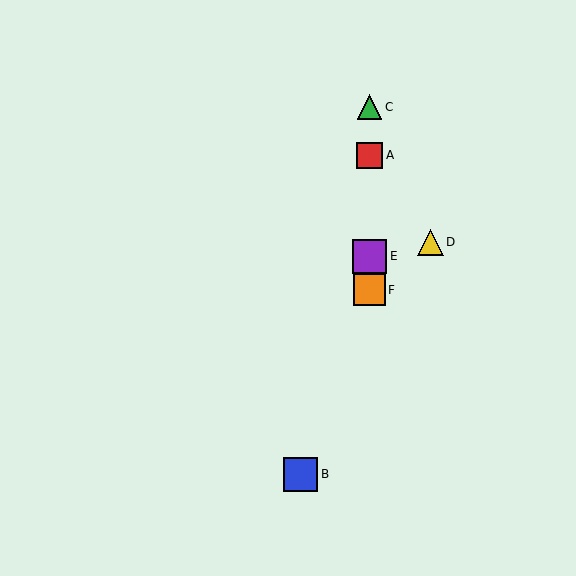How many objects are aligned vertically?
4 objects (A, C, E, F) are aligned vertically.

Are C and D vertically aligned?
No, C is at x≈370 and D is at x≈430.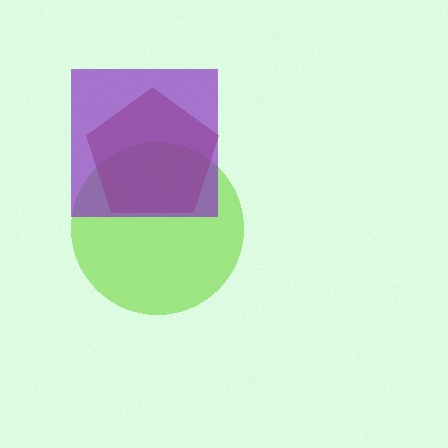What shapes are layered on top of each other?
The layered shapes are: a lime circle, a brown pentagon, a purple square.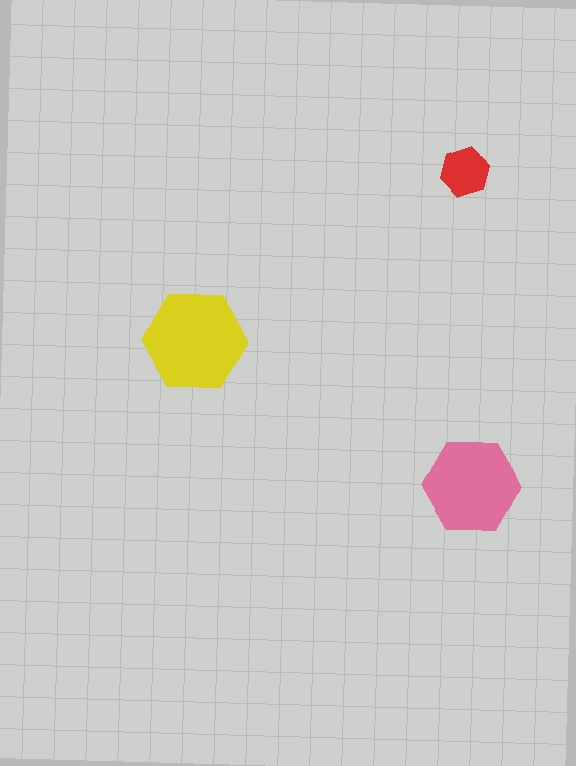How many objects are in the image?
There are 3 objects in the image.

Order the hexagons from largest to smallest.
the yellow one, the pink one, the red one.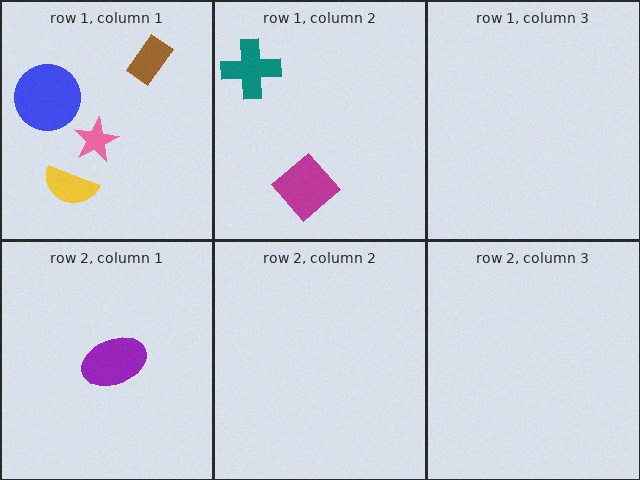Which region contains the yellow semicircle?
The row 1, column 1 region.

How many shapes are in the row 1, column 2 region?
2.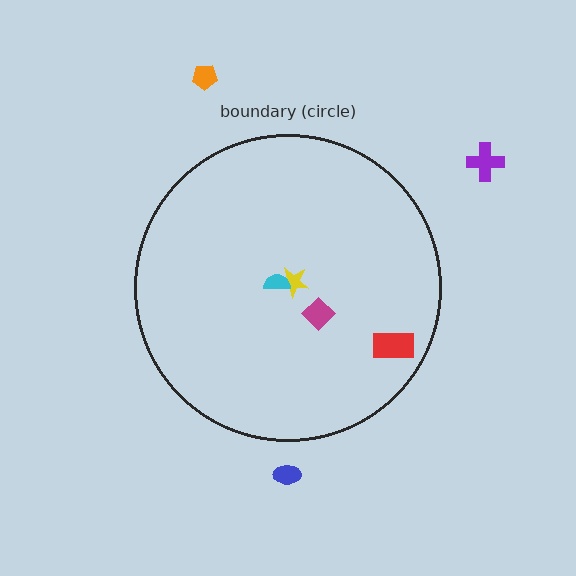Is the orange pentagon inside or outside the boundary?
Outside.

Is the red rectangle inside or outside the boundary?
Inside.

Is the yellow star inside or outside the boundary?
Inside.